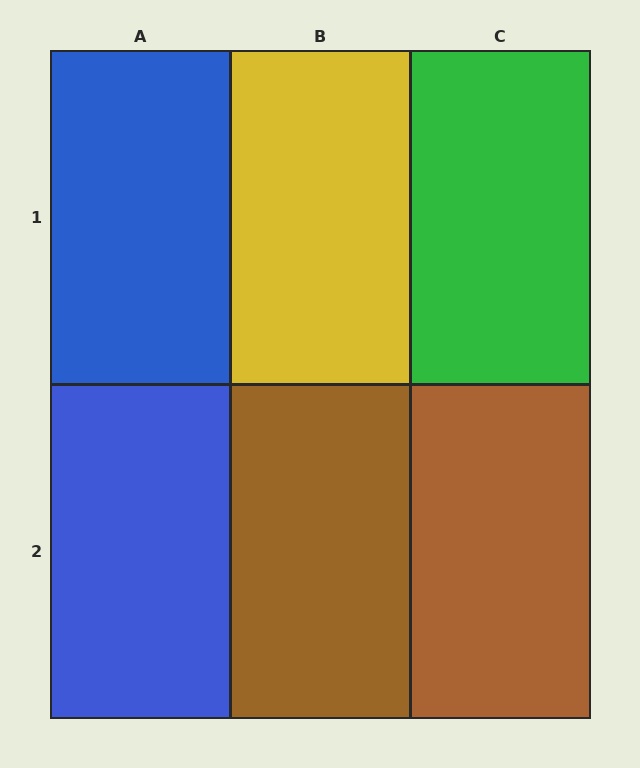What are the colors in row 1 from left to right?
Blue, yellow, green.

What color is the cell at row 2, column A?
Blue.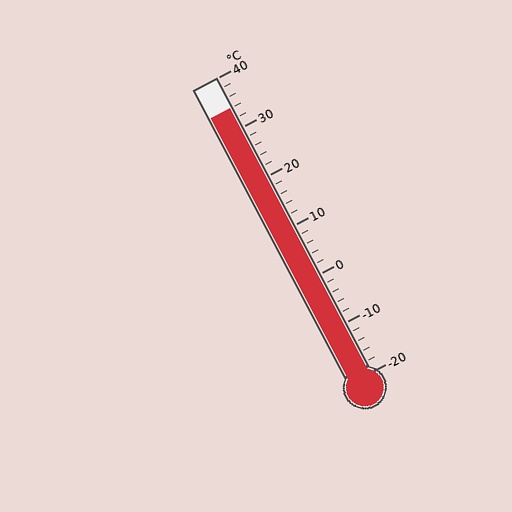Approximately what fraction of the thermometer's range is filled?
The thermometer is filled to approximately 90% of its range.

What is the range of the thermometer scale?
The thermometer scale ranges from -20°C to 40°C.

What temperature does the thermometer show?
The thermometer shows approximately 34°C.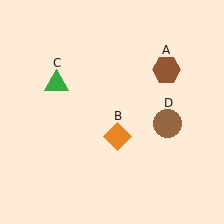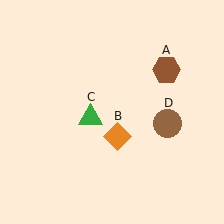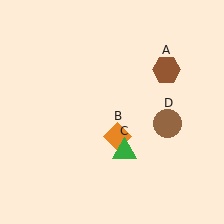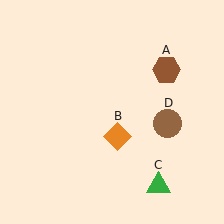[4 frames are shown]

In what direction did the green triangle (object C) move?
The green triangle (object C) moved down and to the right.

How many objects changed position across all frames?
1 object changed position: green triangle (object C).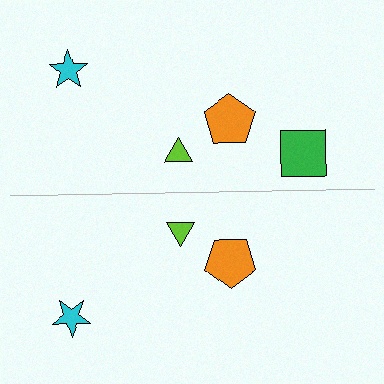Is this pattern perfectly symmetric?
No, the pattern is not perfectly symmetric. A green square is missing from the bottom side.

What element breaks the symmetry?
A green square is missing from the bottom side.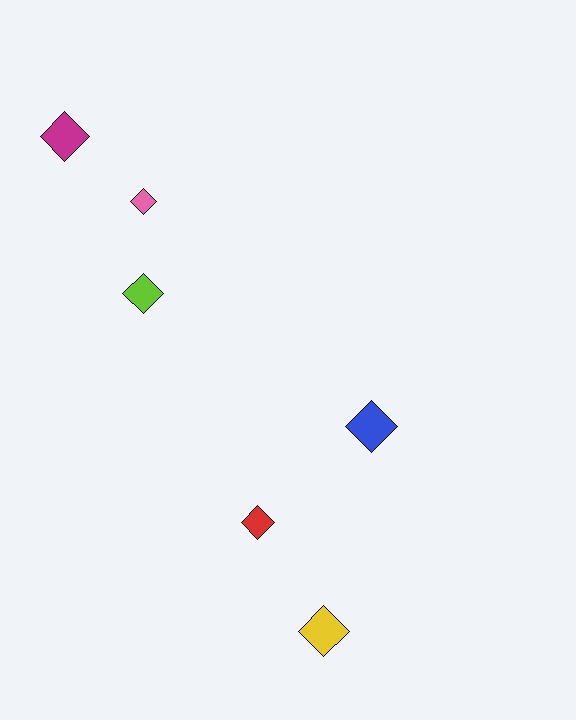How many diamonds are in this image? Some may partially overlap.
There are 6 diamonds.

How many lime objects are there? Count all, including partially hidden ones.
There is 1 lime object.